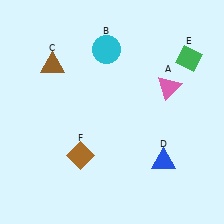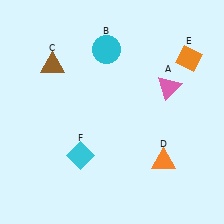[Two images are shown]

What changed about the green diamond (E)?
In Image 1, E is green. In Image 2, it changed to orange.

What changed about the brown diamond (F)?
In Image 1, F is brown. In Image 2, it changed to cyan.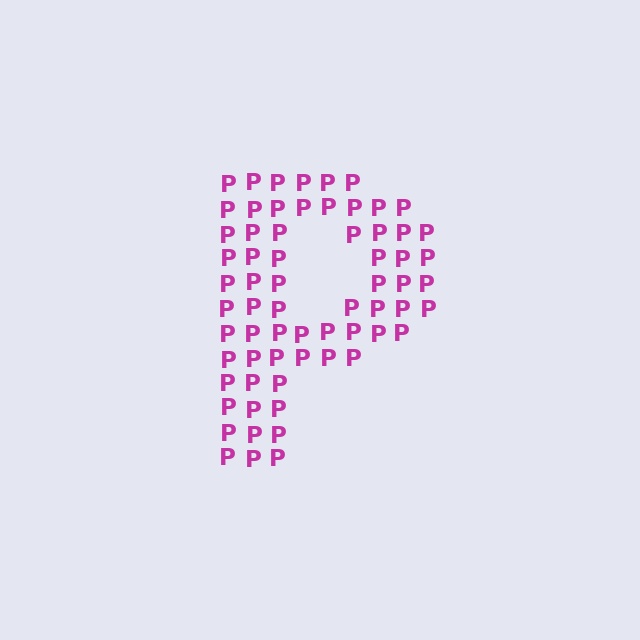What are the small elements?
The small elements are letter P's.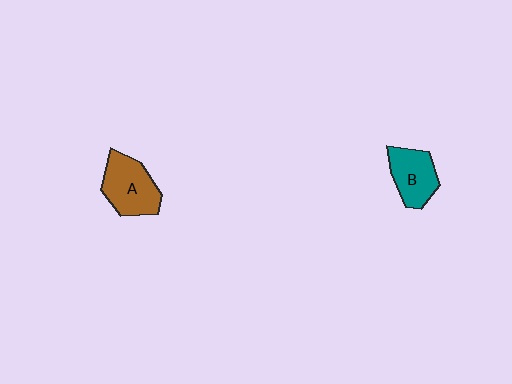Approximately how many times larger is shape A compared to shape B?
Approximately 1.2 times.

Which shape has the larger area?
Shape A (brown).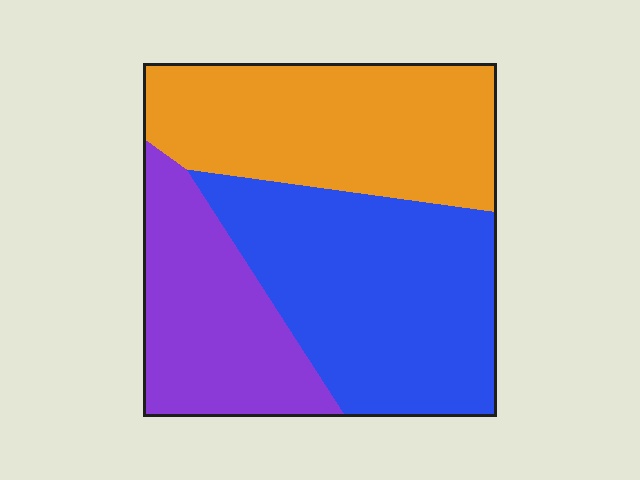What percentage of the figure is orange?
Orange takes up about one third (1/3) of the figure.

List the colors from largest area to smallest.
From largest to smallest: blue, orange, purple.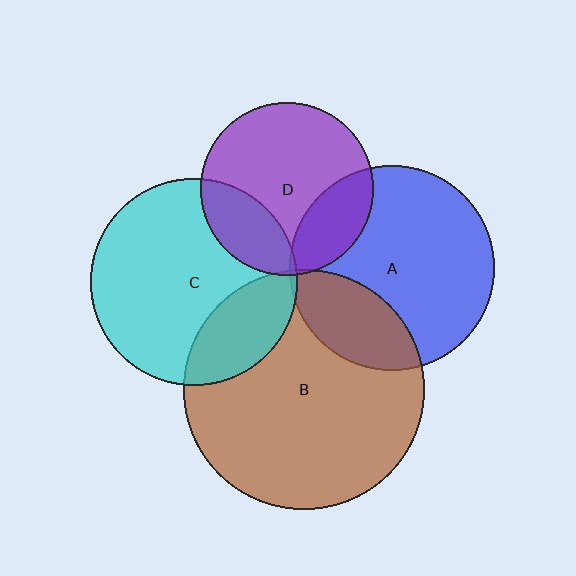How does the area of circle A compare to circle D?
Approximately 1.4 times.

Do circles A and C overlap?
Yes.